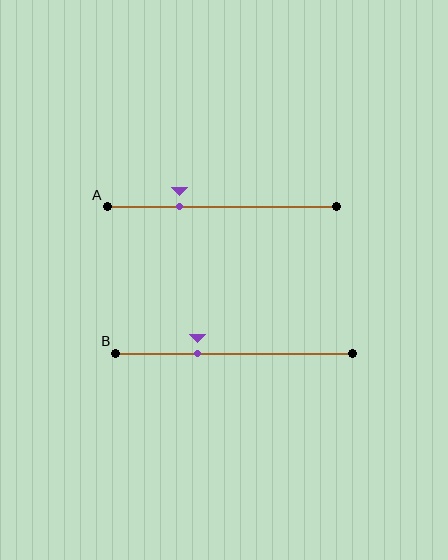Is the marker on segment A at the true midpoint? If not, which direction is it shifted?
No, the marker on segment A is shifted to the left by about 19% of the segment length.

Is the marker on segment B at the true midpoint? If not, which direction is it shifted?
No, the marker on segment B is shifted to the left by about 15% of the segment length.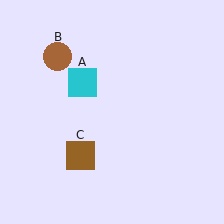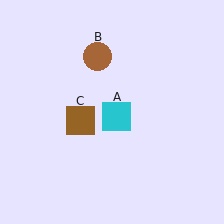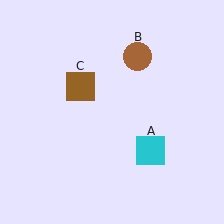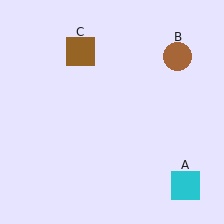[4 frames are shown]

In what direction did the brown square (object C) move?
The brown square (object C) moved up.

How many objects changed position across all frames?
3 objects changed position: cyan square (object A), brown circle (object B), brown square (object C).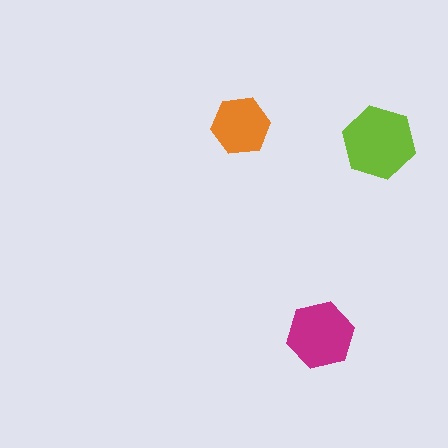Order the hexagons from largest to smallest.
the lime one, the magenta one, the orange one.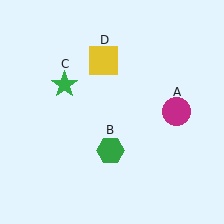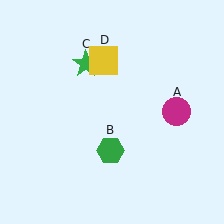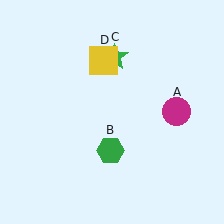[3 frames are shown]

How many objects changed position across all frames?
1 object changed position: green star (object C).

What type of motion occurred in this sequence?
The green star (object C) rotated clockwise around the center of the scene.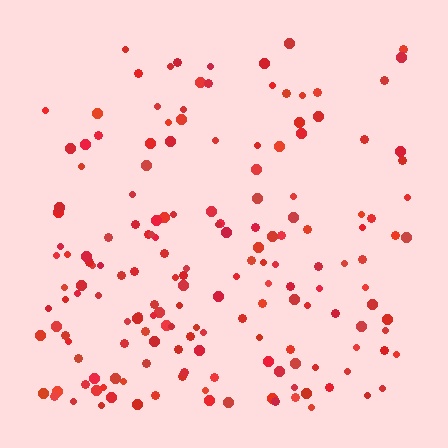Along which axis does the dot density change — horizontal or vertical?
Vertical.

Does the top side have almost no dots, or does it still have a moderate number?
Still a moderate number, just noticeably fewer than the bottom.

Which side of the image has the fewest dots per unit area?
The top.